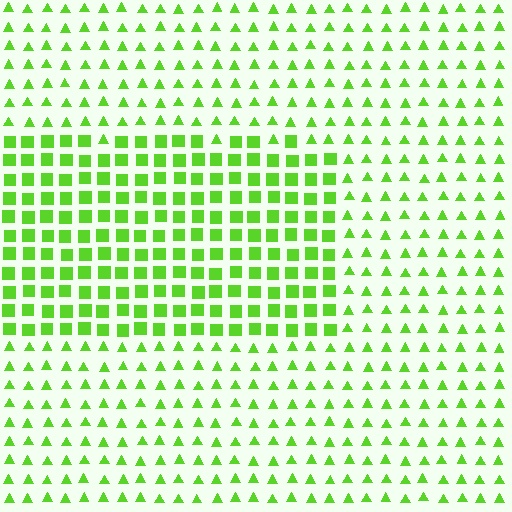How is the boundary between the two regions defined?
The boundary is defined by a change in element shape: squares inside vs. triangles outside. All elements share the same color and spacing.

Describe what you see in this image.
The image is filled with small lime elements arranged in a uniform grid. A rectangle-shaped region contains squares, while the surrounding area contains triangles. The boundary is defined purely by the change in element shape.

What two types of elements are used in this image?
The image uses squares inside the rectangle region and triangles outside it.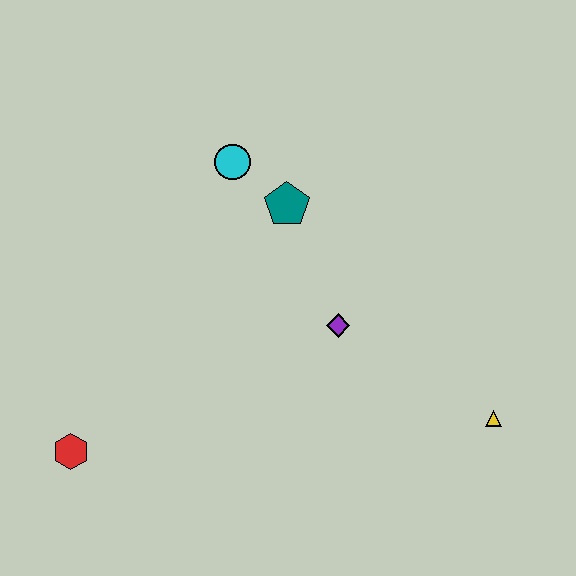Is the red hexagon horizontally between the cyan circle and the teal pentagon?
No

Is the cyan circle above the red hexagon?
Yes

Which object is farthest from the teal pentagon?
The red hexagon is farthest from the teal pentagon.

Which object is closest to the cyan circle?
The teal pentagon is closest to the cyan circle.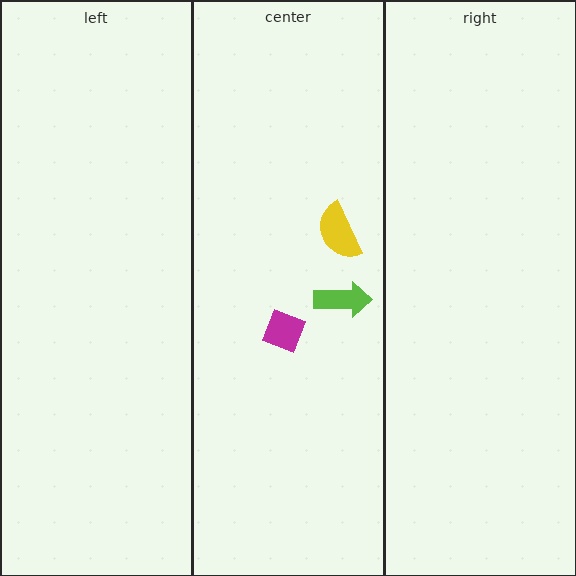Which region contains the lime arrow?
The center region.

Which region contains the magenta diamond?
The center region.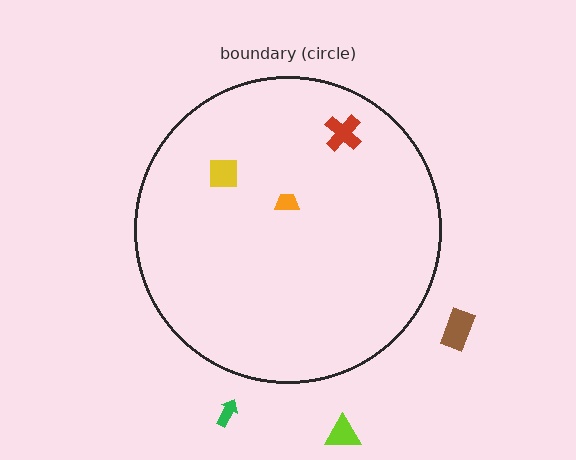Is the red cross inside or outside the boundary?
Inside.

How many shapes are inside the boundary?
3 inside, 3 outside.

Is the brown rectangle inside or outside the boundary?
Outside.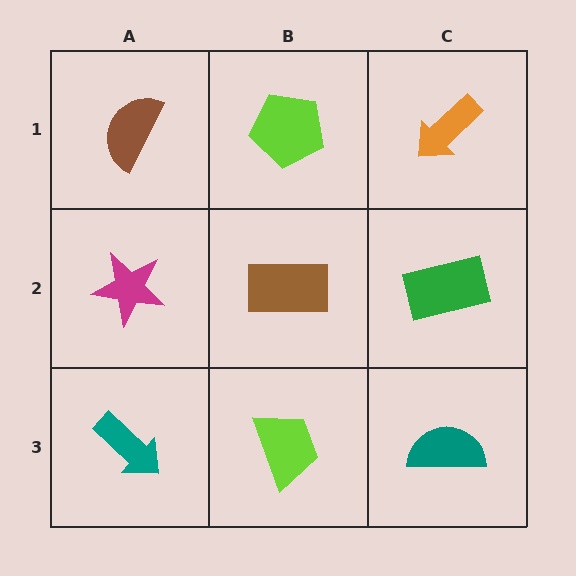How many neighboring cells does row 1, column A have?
2.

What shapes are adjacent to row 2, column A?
A brown semicircle (row 1, column A), a teal arrow (row 3, column A), a brown rectangle (row 2, column B).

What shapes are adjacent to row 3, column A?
A magenta star (row 2, column A), a lime trapezoid (row 3, column B).